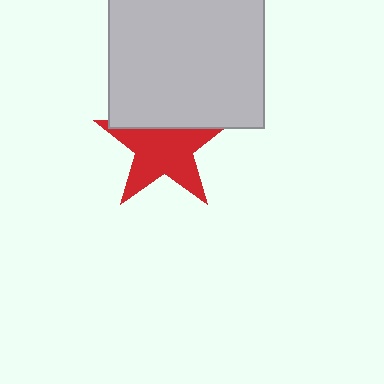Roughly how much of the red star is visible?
Most of it is visible (roughly 68%).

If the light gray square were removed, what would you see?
You would see the complete red star.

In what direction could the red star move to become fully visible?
The red star could move down. That would shift it out from behind the light gray square entirely.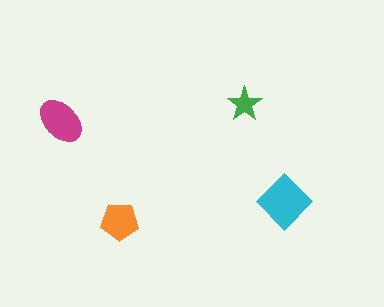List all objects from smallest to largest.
The green star, the orange pentagon, the magenta ellipse, the cyan diamond.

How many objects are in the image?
There are 4 objects in the image.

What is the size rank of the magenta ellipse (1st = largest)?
2nd.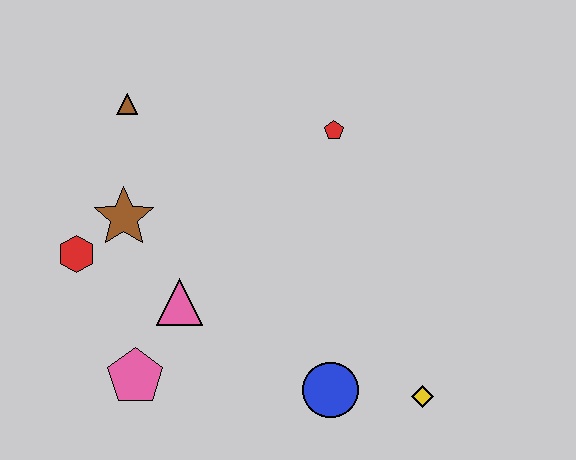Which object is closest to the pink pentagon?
The pink triangle is closest to the pink pentagon.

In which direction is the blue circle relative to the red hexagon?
The blue circle is to the right of the red hexagon.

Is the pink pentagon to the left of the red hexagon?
No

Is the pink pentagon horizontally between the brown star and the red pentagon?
Yes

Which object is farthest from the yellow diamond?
The brown triangle is farthest from the yellow diamond.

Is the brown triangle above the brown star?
Yes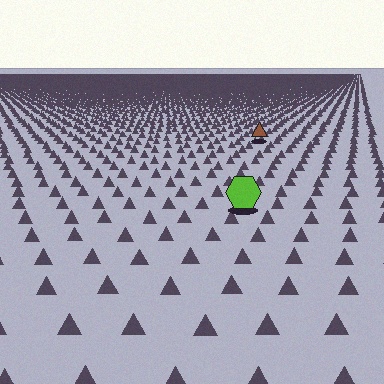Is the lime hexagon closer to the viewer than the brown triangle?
Yes. The lime hexagon is closer — you can tell from the texture gradient: the ground texture is coarser near it.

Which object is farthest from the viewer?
The brown triangle is farthest from the viewer. It appears smaller and the ground texture around it is denser.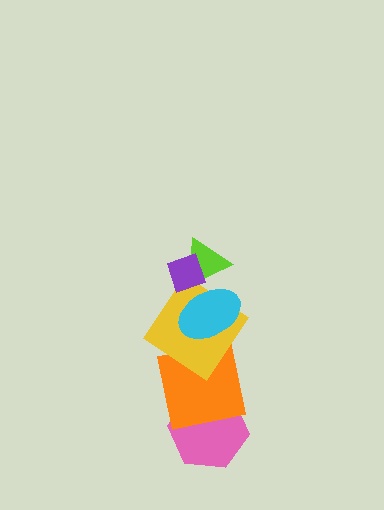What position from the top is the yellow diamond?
The yellow diamond is 4th from the top.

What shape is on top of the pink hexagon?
The orange square is on top of the pink hexagon.